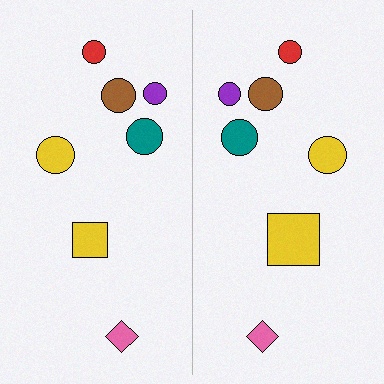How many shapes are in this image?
There are 14 shapes in this image.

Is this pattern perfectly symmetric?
No, the pattern is not perfectly symmetric. The yellow square on the right side has a different size than its mirror counterpart.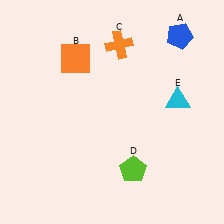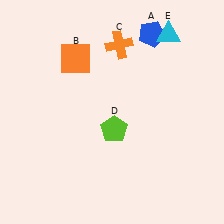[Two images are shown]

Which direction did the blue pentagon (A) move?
The blue pentagon (A) moved left.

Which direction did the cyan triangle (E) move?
The cyan triangle (E) moved up.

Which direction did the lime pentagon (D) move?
The lime pentagon (D) moved up.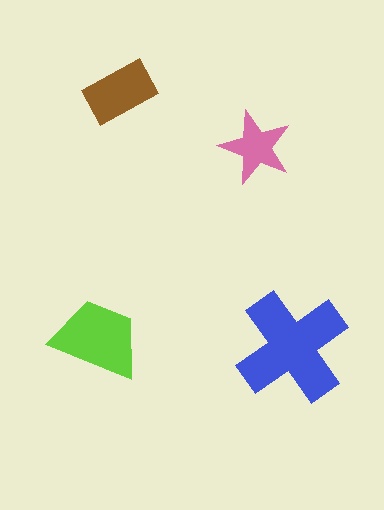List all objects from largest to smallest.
The blue cross, the lime trapezoid, the brown rectangle, the pink star.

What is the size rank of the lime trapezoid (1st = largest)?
2nd.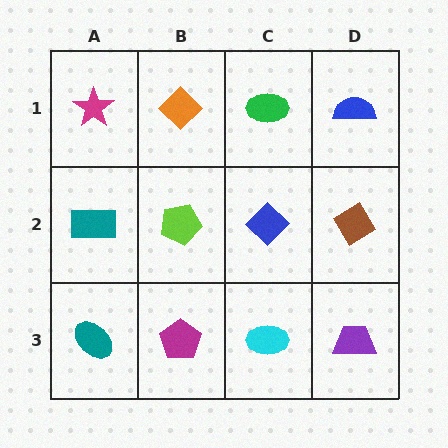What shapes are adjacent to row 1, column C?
A blue diamond (row 2, column C), an orange diamond (row 1, column B), a blue semicircle (row 1, column D).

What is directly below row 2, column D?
A purple trapezoid.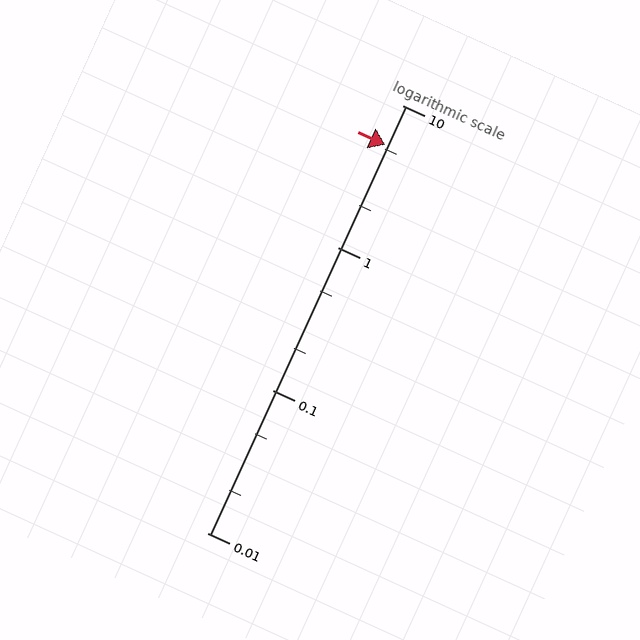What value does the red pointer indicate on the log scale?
The pointer indicates approximately 5.3.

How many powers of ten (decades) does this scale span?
The scale spans 3 decades, from 0.01 to 10.